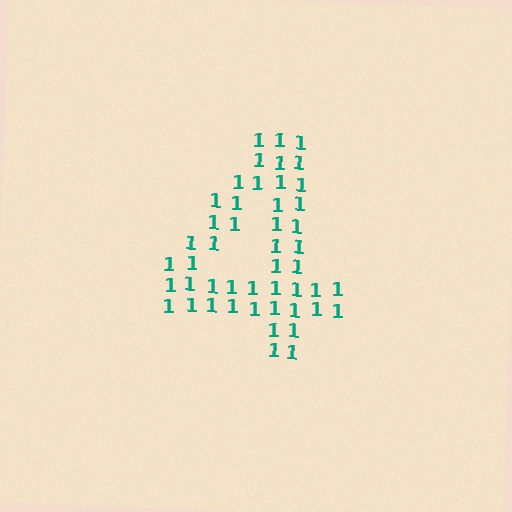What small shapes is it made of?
It is made of small digit 1's.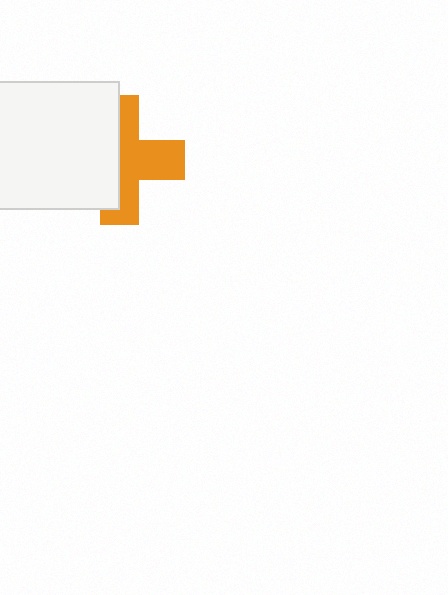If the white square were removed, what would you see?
You would see the complete orange cross.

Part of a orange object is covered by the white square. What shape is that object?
It is a cross.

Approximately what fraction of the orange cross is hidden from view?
Roughly 46% of the orange cross is hidden behind the white square.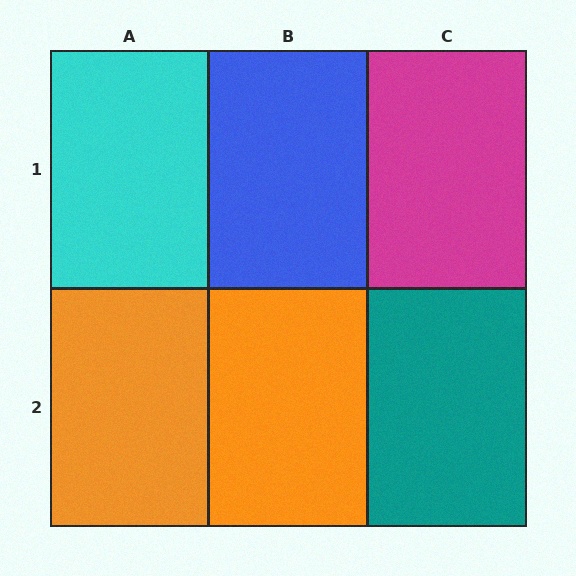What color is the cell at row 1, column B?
Blue.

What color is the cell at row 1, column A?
Cyan.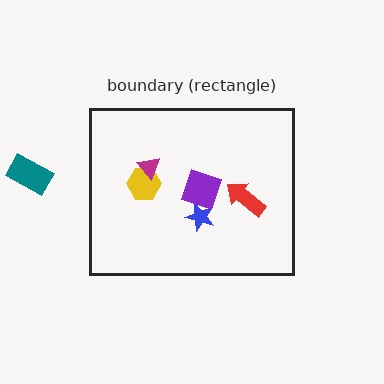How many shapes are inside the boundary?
5 inside, 1 outside.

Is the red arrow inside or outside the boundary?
Inside.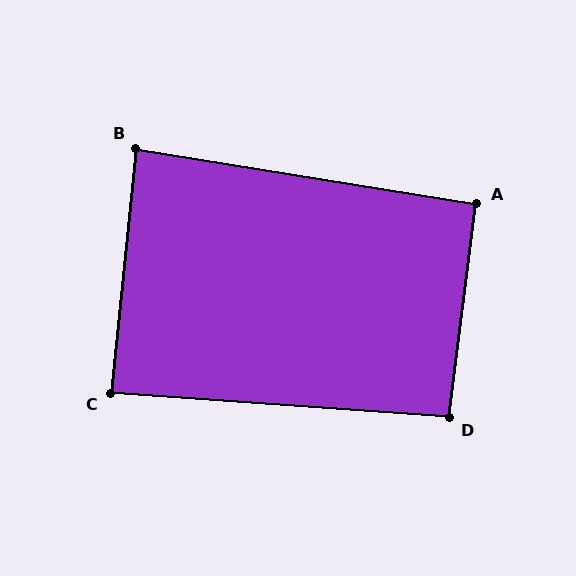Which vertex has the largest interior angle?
D, at approximately 93 degrees.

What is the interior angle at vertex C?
Approximately 88 degrees (approximately right).